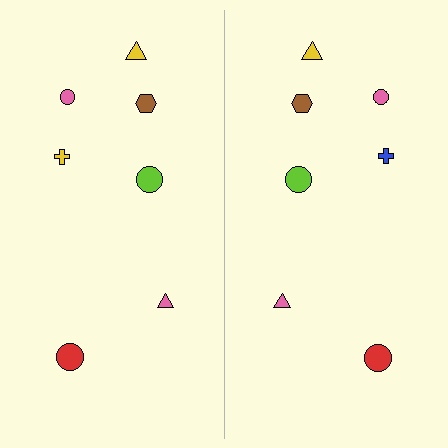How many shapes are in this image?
There are 14 shapes in this image.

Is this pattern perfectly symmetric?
No, the pattern is not perfectly symmetric. The blue cross on the right side breaks the symmetry — its mirror counterpart is yellow.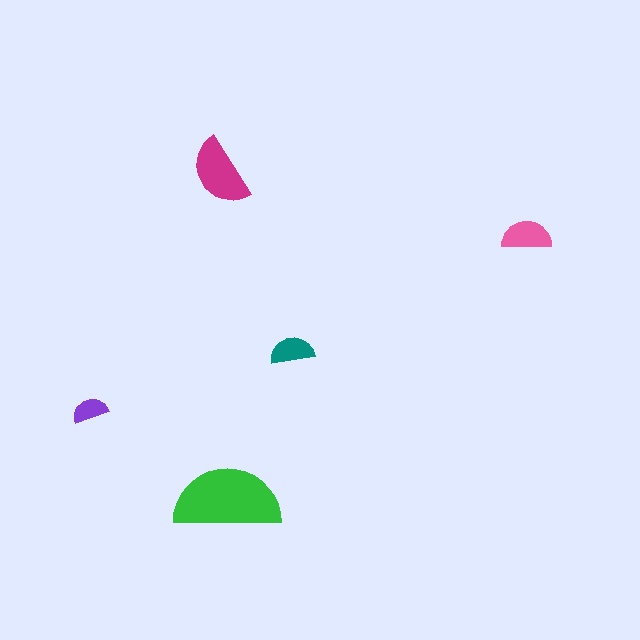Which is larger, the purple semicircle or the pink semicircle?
The pink one.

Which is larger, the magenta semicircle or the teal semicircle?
The magenta one.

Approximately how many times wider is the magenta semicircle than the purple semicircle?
About 2 times wider.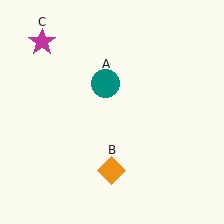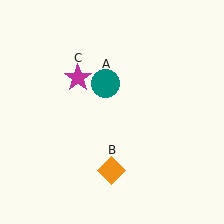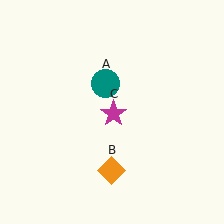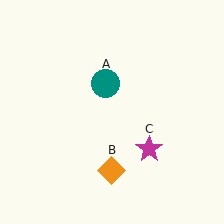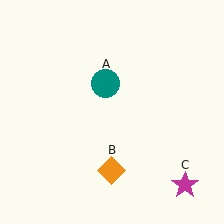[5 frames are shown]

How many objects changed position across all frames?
1 object changed position: magenta star (object C).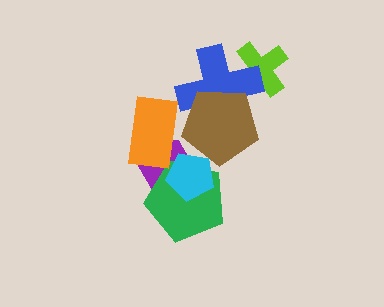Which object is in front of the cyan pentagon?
The brown pentagon is in front of the cyan pentagon.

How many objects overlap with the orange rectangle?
1 object overlaps with the orange rectangle.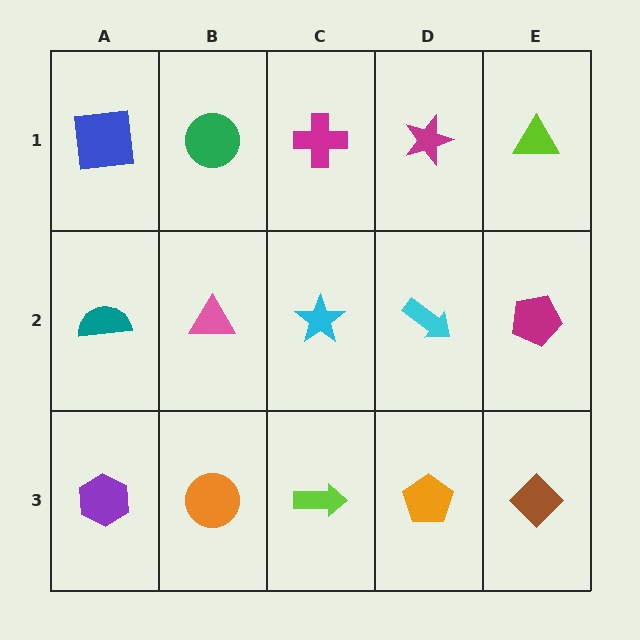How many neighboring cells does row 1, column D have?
3.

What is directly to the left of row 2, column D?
A cyan star.